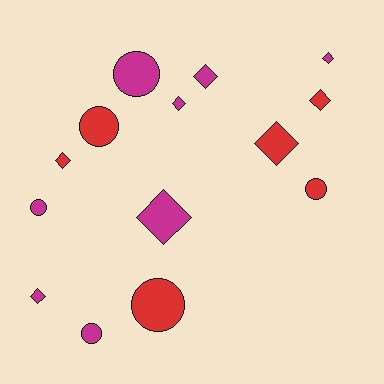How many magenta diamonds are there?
There are 5 magenta diamonds.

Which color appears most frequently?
Magenta, with 8 objects.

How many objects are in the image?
There are 14 objects.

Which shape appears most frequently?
Diamond, with 8 objects.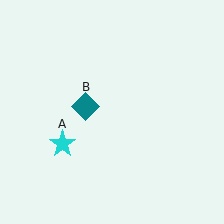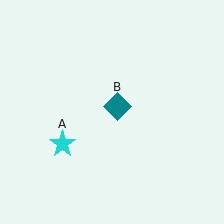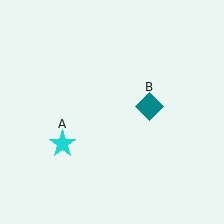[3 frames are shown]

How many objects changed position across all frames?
1 object changed position: teal diamond (object B).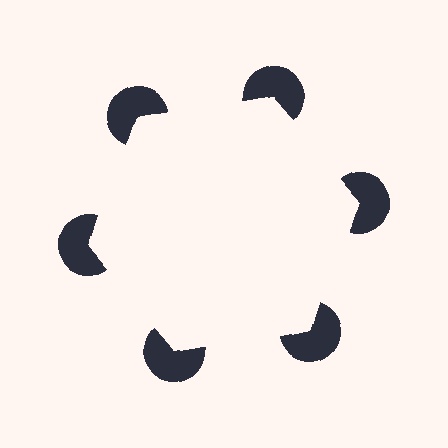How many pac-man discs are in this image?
There are 6 — one at each vertex of the illusory hexagon.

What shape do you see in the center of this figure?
An illusory hexagon — its edges are inferred from the aligned wedge cuts in the pac-man discs, not physically drawn.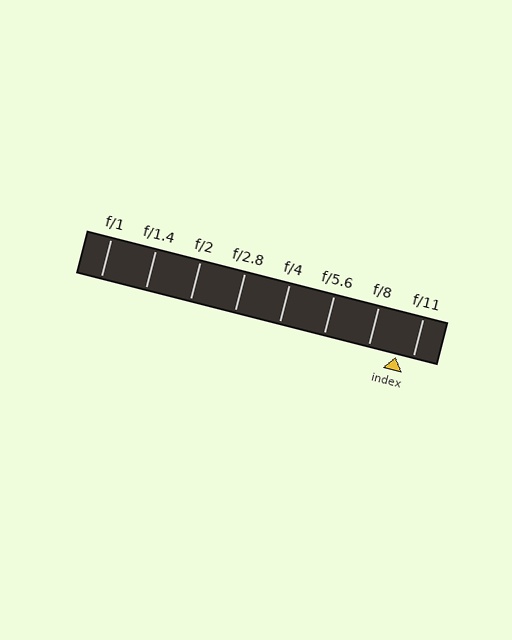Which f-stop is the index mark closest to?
The index mark is closest to f/11.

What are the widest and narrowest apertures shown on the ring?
The widest aperture shown is f/1 and the narrowest is f/11.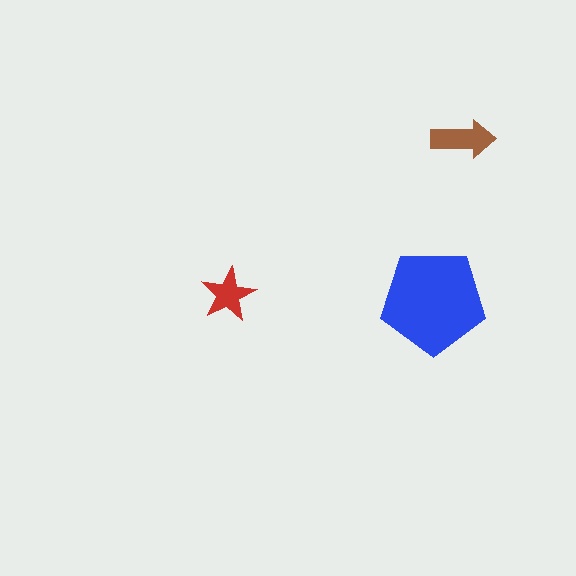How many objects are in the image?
There are 3 objects in the image.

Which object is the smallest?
The red star.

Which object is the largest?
The blue pentagon.